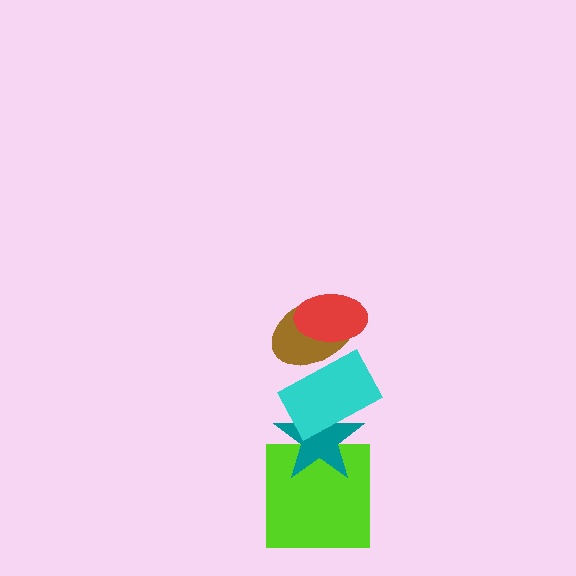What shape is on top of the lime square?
The teal star is on top of the lime square.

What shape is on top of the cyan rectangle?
The brown ellipse is on top of the cyan rectangle.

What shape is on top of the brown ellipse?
The red ellipse is on top of the brown ellipse.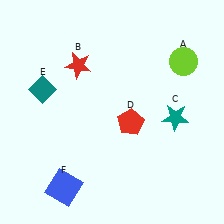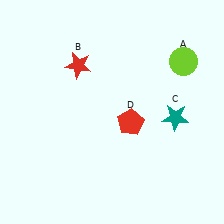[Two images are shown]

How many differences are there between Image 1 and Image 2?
There are 2 differences between the two images.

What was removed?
The teal diamond (E), the blue square (F) were removed in Image 2.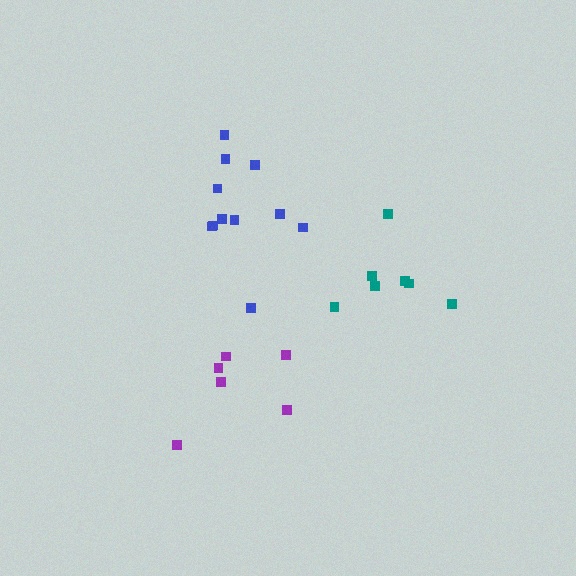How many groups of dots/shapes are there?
There are 3 groups.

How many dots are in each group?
Group 1: 6 dots, Group 2: 7 dots, Group 3: 11 dots (24 total).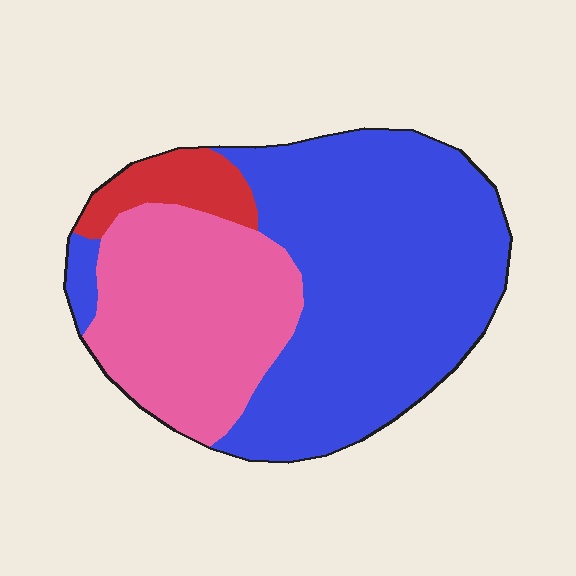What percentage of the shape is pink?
Pink covers roughly 35% of the shape.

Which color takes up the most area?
Blue, at roughly 60%.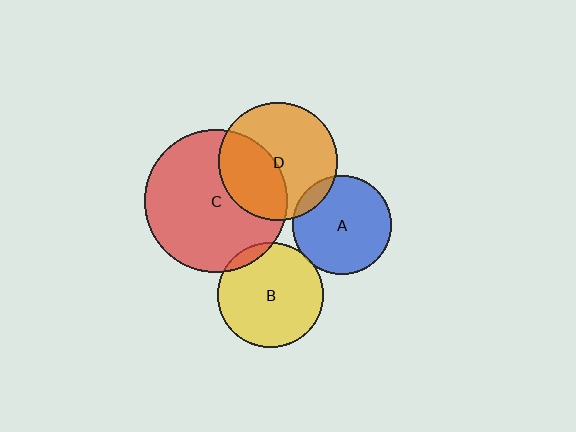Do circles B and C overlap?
Yes.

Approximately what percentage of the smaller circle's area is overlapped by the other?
Approximately 5%.